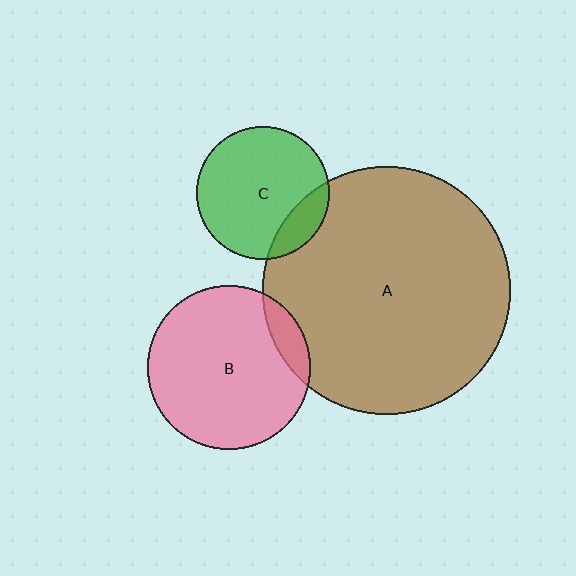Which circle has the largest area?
Circle A (brown).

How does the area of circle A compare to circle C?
Approximately 3.5 times.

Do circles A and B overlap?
Yes.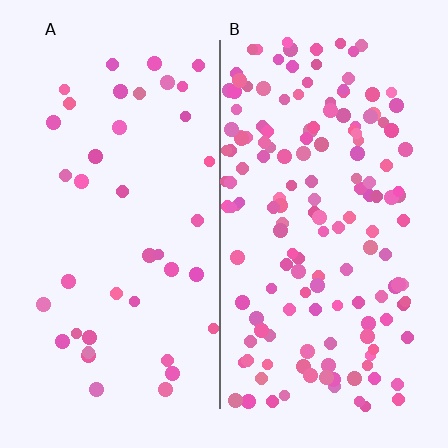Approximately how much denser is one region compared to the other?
Approximately 3.7× — region B over region A.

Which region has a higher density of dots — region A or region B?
B (the right).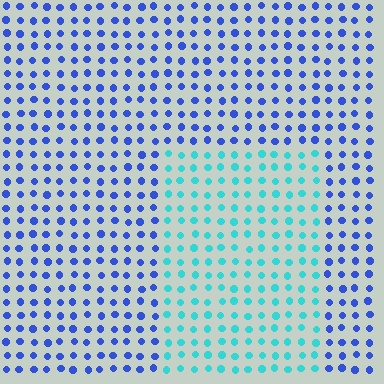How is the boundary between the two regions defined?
The boundary is defined purely by a slight shift in hue (about 50 degrees). Spacing, size, and orientation are identical on both sides.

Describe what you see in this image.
The image is filled with small blue elements in a uniform arrangement. A rectangle-shaped region is visible where the elements are tinted to a slightly different hue, forming a subtle color boundary.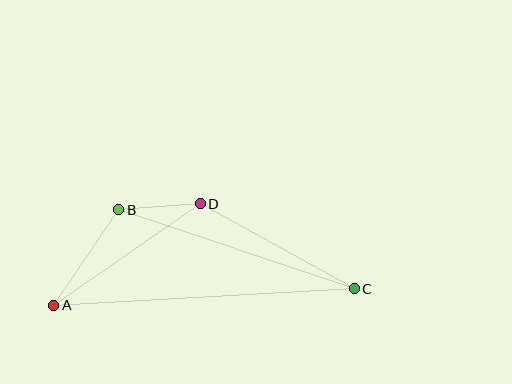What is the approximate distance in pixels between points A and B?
The distance between A and B is approximately 115 pixels.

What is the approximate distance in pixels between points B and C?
The distance between B and C is approximately 248 pixels.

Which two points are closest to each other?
Points B and D are closest to each other.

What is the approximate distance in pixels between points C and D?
The distance between C and D is approximately 176 pixels.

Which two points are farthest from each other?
Points A and C are farthest from each other.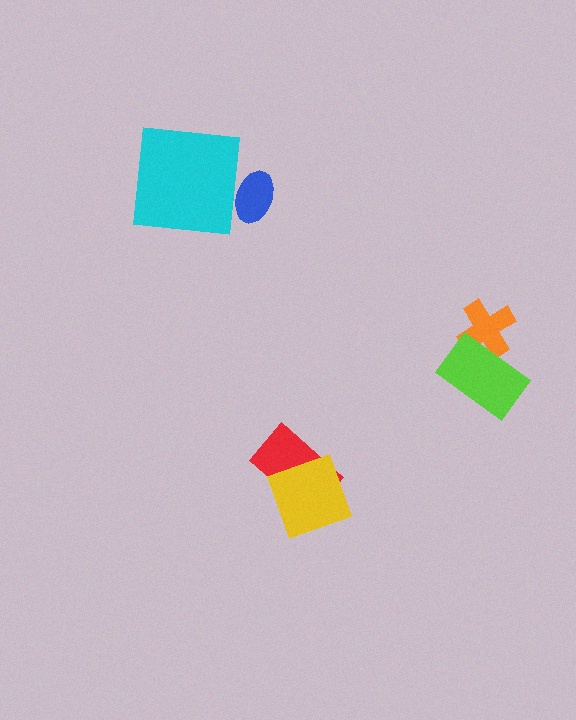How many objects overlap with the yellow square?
1 object overlaps with the yellow square.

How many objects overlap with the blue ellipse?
0 objects overlap with the blue ellipse.